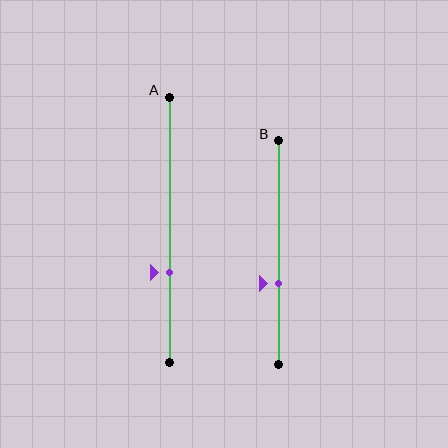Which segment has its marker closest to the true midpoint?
Segment B has its marker closest to the true midpoint.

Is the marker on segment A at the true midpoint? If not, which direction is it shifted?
No, the marker on segment A is shifted downward by about 16% of the segment length.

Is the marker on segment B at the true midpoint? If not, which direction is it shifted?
No, the marker on segment B is shifted downward by about 14% of the segment length.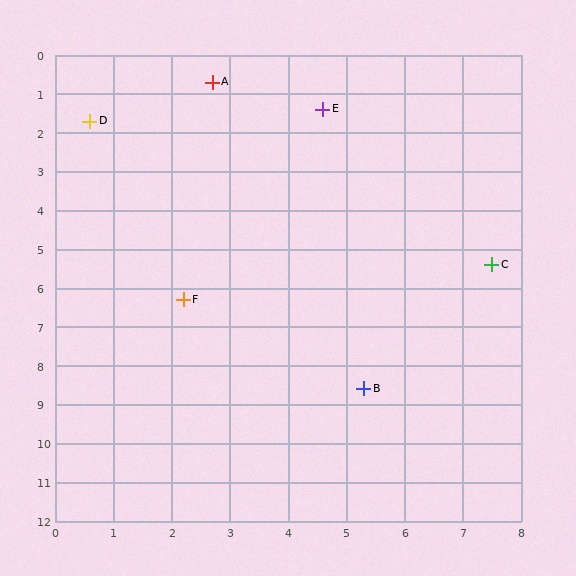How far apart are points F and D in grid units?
Points F and D are about 4.9 grid units apart.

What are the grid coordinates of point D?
Point D is at approximately (0.6, 1.7).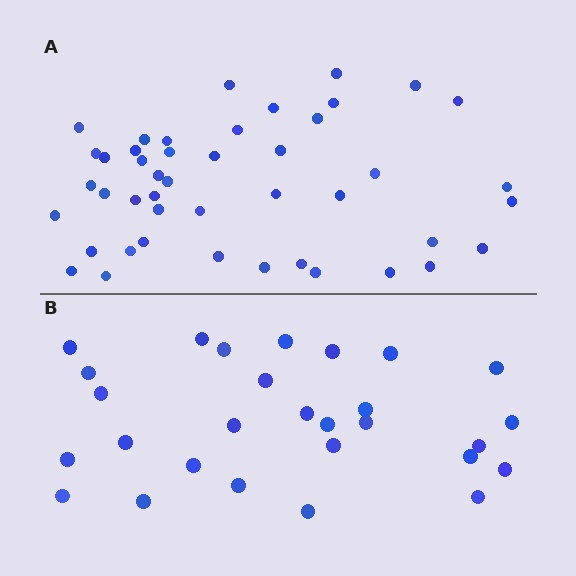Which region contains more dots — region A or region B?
Region A (the top region) has more dots.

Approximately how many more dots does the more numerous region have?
Region A has approximately 15 more dots than region B.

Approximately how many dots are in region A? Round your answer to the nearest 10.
About 40 dots. (The exact count is 45, which rounds to 40.)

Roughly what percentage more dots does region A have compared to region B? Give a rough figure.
About 60% more.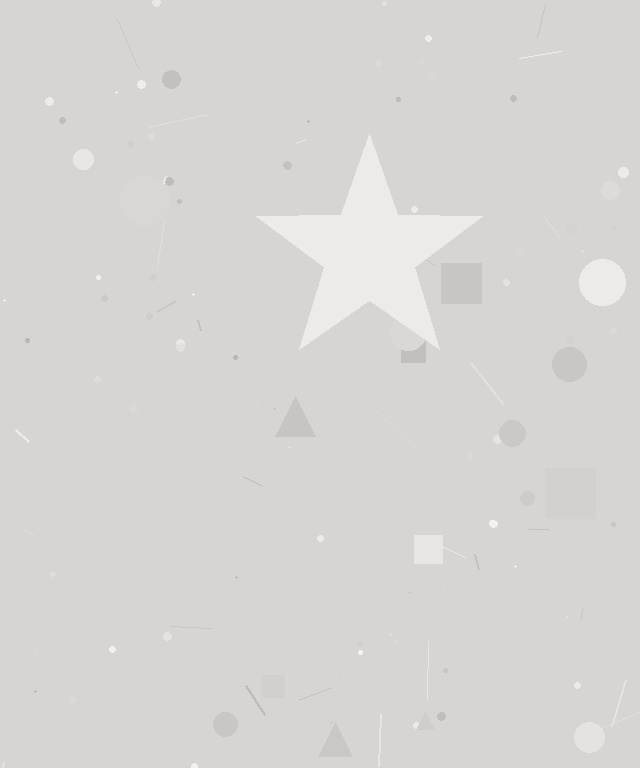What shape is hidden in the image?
A star is hidden in the image.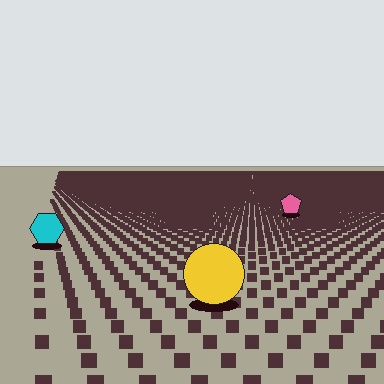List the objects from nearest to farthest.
From nearest to farthest: the yellow circle, the cyan hexagon, the pink pentagon.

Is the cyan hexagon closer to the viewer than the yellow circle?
No. The yellow circle is closer — you can tell from the texture gradient: the ground texture is coarser near it.